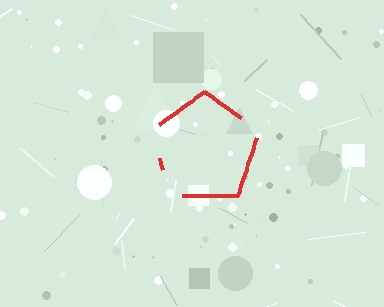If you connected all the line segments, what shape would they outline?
They would outline a pentagon.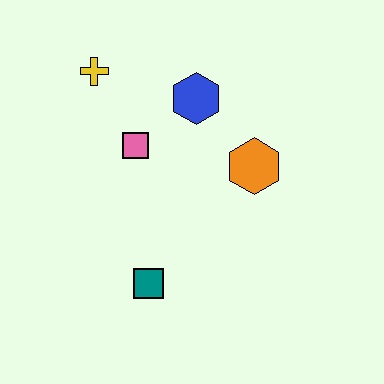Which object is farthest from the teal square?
The yellow cross is farthest from the teal square.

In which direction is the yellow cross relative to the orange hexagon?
The yellow cross is to the left of the orange hexagon.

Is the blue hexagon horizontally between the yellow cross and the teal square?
No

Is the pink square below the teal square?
No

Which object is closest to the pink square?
The blue hexagon is closest to the pink square.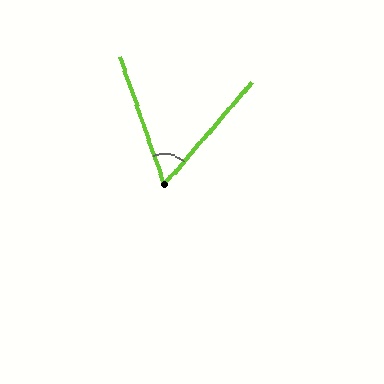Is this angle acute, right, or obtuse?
It is acute.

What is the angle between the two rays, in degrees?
Approximately 60 degrees.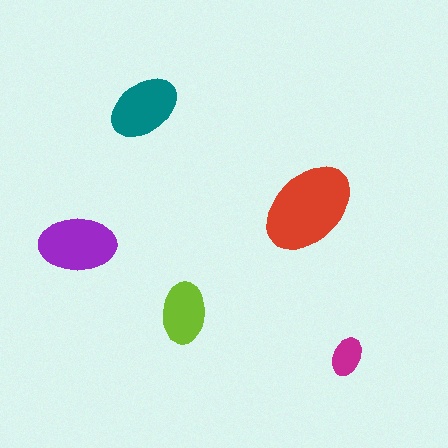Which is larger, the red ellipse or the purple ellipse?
The red one.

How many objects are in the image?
There are 5 objects in the image.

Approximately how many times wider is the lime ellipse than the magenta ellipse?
About 1.5 times wider.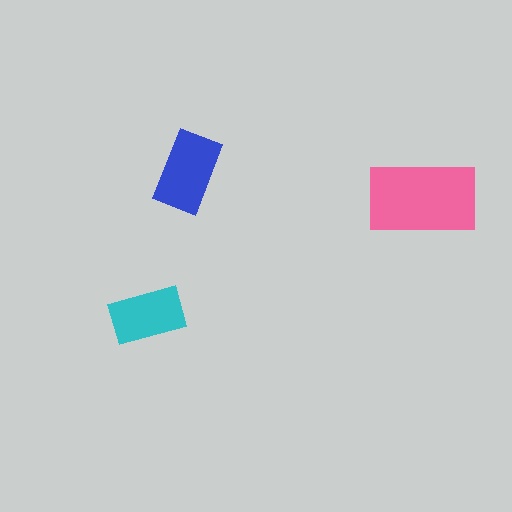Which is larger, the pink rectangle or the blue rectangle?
The pink one.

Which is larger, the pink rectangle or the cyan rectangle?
The pink one.